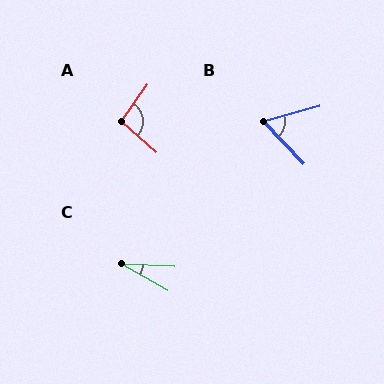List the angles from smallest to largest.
C (28°), B (62°), A (96°).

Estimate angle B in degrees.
Approximately 62 degrees.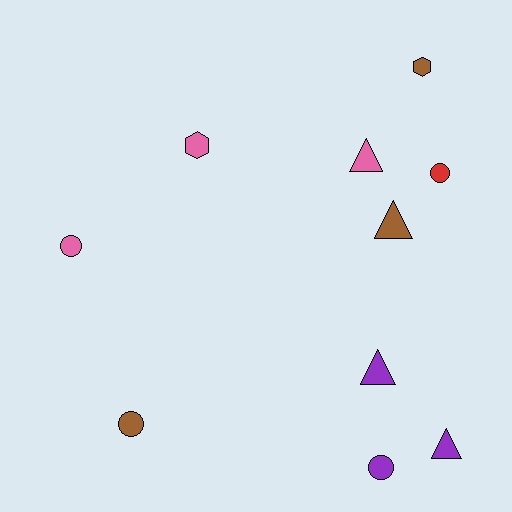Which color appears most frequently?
Pink, with 3 objects.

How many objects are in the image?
There are 10 objects.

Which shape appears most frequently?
Circle, with 4 objects.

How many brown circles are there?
There is 1 brown circle.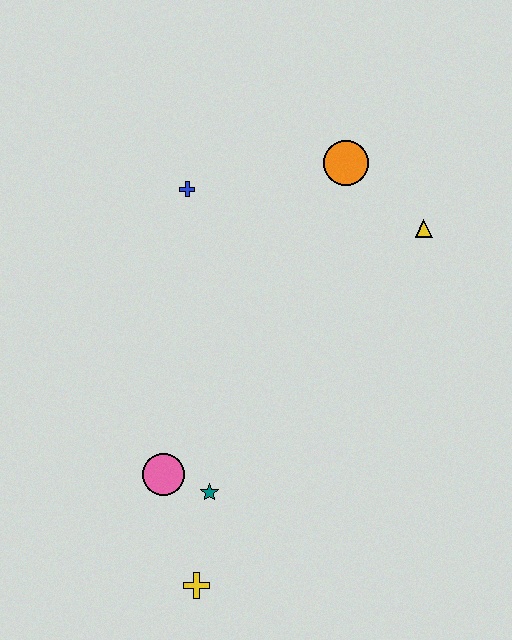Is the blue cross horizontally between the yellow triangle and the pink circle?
Yes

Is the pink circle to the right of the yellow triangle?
No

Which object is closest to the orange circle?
The yellow triangle is closest to the orange circle.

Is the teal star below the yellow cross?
No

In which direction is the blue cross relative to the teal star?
The blue cross is above the teal star.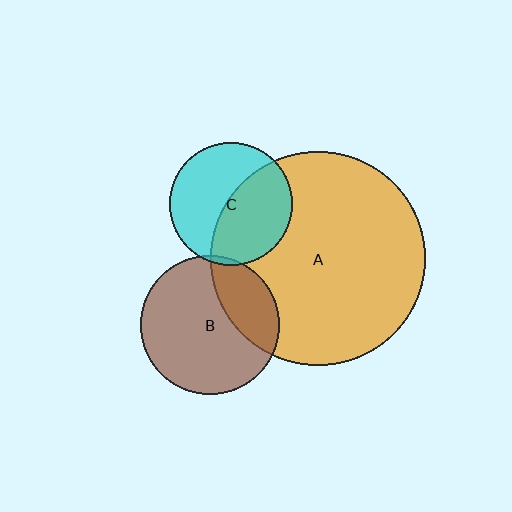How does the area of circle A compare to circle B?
Approximately 2.4 times.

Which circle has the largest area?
Circle A (orange).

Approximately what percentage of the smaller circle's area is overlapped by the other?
Approximately 50%.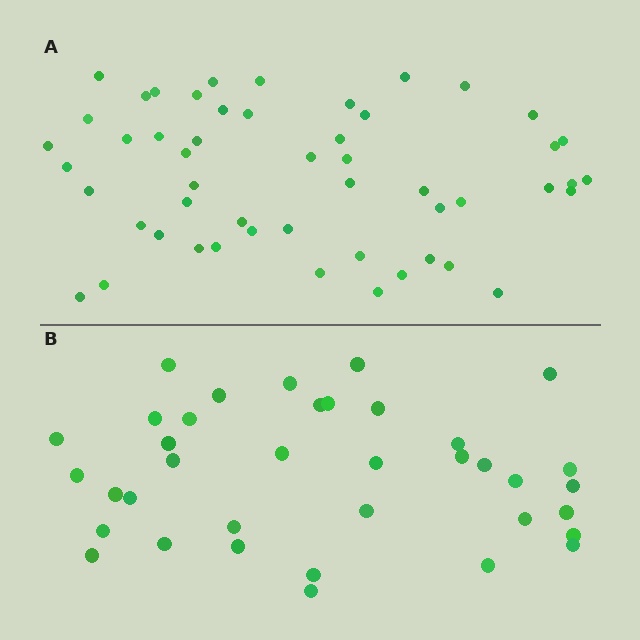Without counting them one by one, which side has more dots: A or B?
Region A (the top region) has more dots.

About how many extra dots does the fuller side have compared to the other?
Region A has approximately 15 more dots than region B.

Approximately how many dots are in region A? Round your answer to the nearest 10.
About 50 dots. (The exact count is 52, which rounds to 50.)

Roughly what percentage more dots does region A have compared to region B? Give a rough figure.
About 40% more.